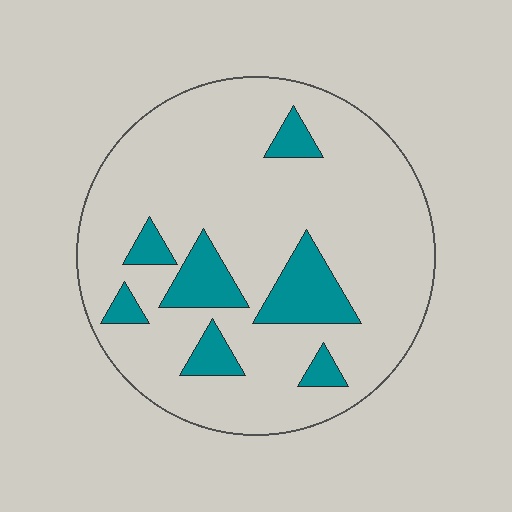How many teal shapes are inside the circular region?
7.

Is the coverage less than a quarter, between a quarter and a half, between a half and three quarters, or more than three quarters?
Less than a quarter.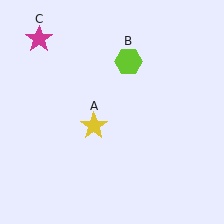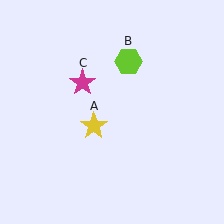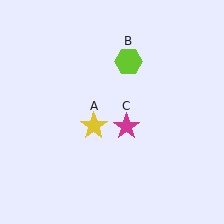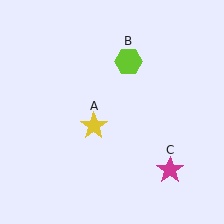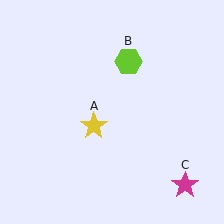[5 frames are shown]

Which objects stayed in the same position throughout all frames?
Yellow star (object A) and lime hexagon (object B) remained stationary.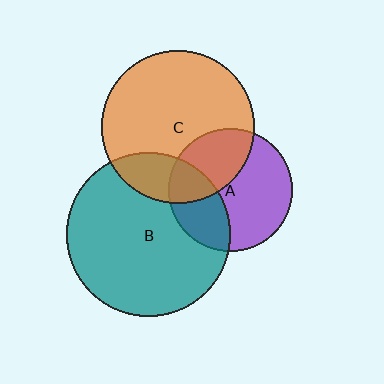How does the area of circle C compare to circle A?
Approximately 1.5 times.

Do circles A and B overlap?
Yes.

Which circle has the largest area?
Circle B (teal).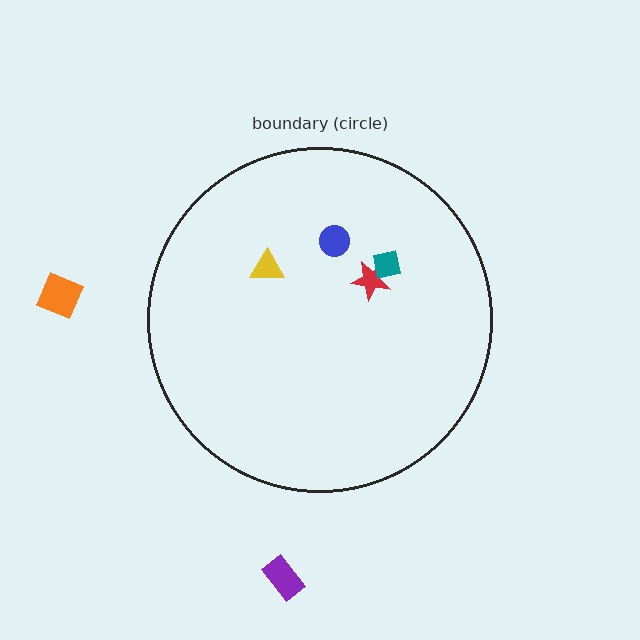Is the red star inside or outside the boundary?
Inside.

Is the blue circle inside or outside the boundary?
Inside.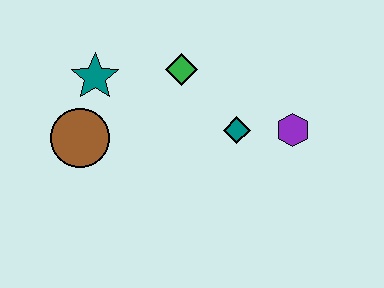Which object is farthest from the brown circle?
The purple hexagon is farthest from the brown circle.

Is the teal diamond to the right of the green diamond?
Yes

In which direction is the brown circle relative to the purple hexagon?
The brown circle is to the left of the purple hexagon.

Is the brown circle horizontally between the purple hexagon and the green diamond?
No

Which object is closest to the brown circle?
The teal star is closest to the brown circle.